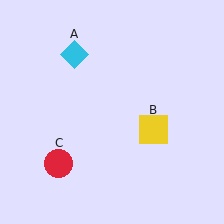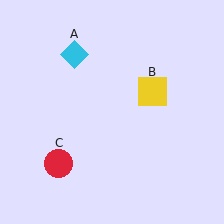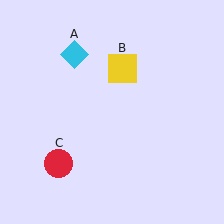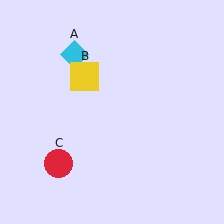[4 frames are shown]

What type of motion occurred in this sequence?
The yellow square (object B) rotated counterclockwise around the center of the scene.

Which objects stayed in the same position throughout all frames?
Cyan diamond (object A) and red circle (object C) remained stationary.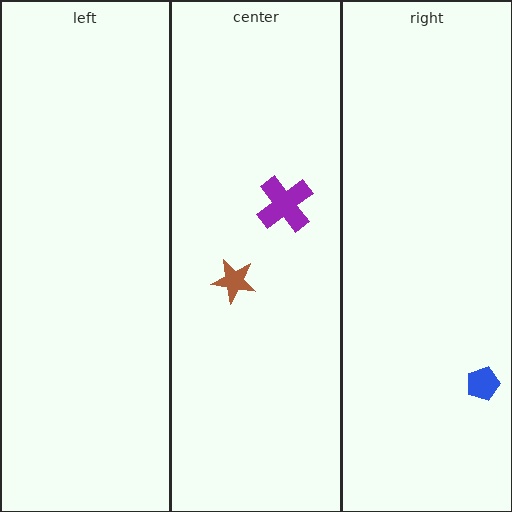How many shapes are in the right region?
1.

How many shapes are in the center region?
2.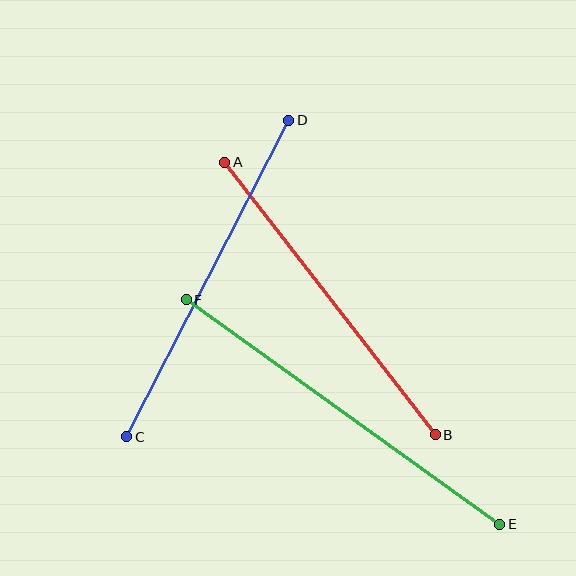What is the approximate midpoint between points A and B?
The midpoint is at approximately (330, 298) pixels.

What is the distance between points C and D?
The distance is approximately 355 pixels.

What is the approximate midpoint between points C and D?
The midpoint is at approximately (208, 279) pixels.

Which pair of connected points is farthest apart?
Points E and F are farthest apart.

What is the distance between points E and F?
The distance is approximately 385 pixels.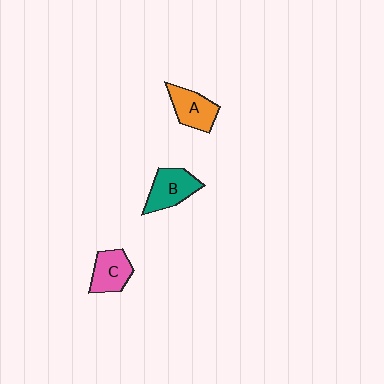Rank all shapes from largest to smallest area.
From largest to smallest: B (teal), A (orange), C (pink).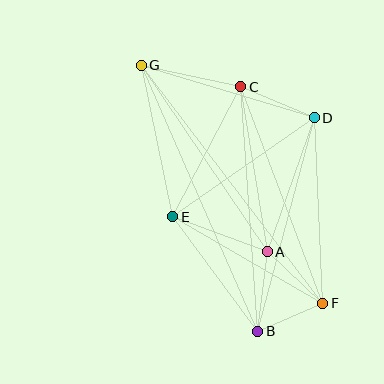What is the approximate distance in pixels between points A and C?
The distance between A and C is approximately 167 pixels.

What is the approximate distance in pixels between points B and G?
The distance between B and G is approximately 290 pixels.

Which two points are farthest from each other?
Points F and G are farthest from each other.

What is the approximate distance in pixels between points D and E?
The distance between D and E is approximately 173 pixels.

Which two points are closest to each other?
Points B and F are closest to each other.